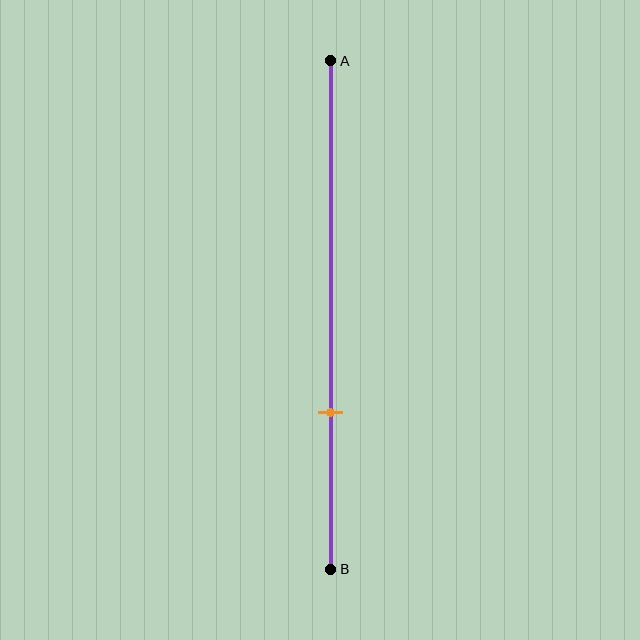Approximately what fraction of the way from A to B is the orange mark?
The orange mark is approximately 70% of the way from A to B.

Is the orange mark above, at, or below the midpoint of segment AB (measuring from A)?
The orange mark is below the midpoint of segment AB.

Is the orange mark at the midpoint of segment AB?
No, the mark is at about 70% from A, not at the 50% midpoint.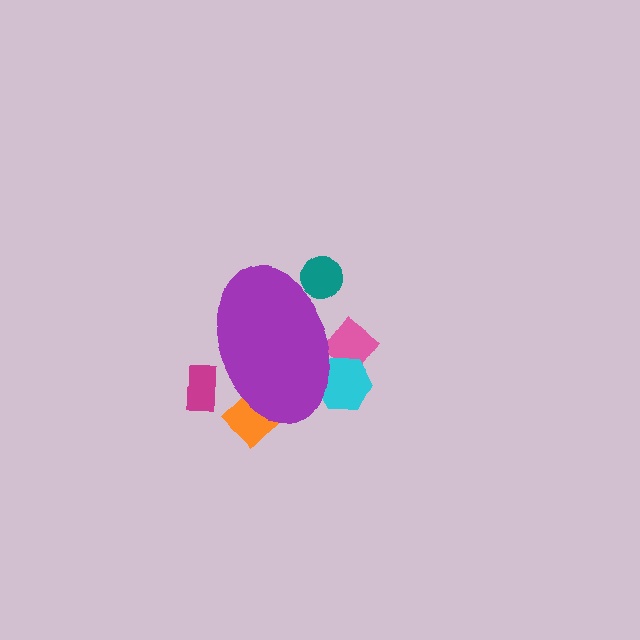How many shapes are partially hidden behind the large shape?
5 shapes are partially hidden.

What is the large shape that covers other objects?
A purple ellipse.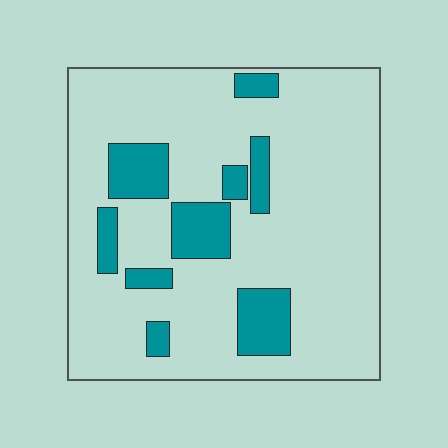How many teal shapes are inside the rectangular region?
9.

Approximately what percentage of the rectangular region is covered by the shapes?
Approximately 20%.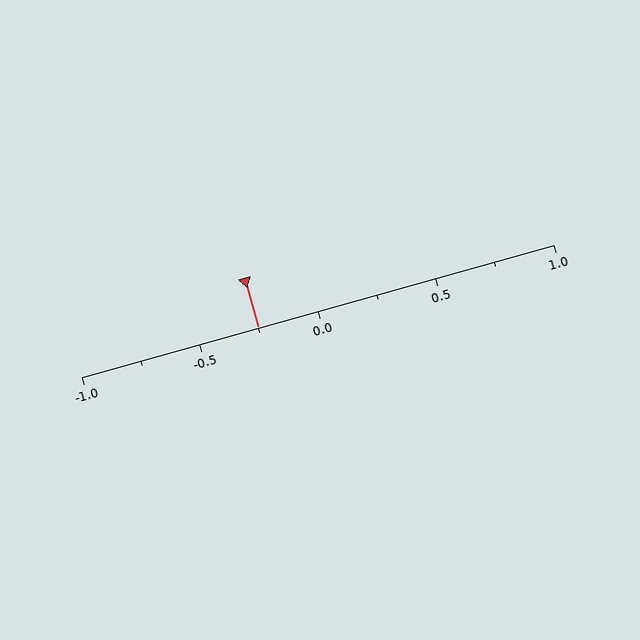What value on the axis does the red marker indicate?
The marker indicates approximately -0.25.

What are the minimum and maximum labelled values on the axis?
The axis runs from -1.0 to 1.0.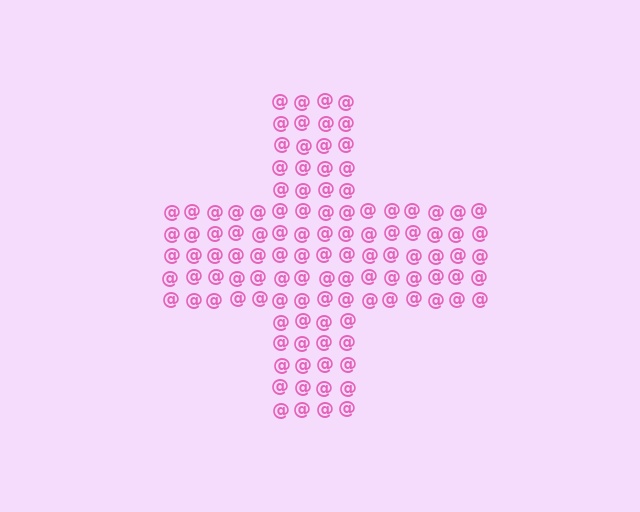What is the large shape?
The large shape is a cross.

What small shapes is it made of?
It is made of small at signs.